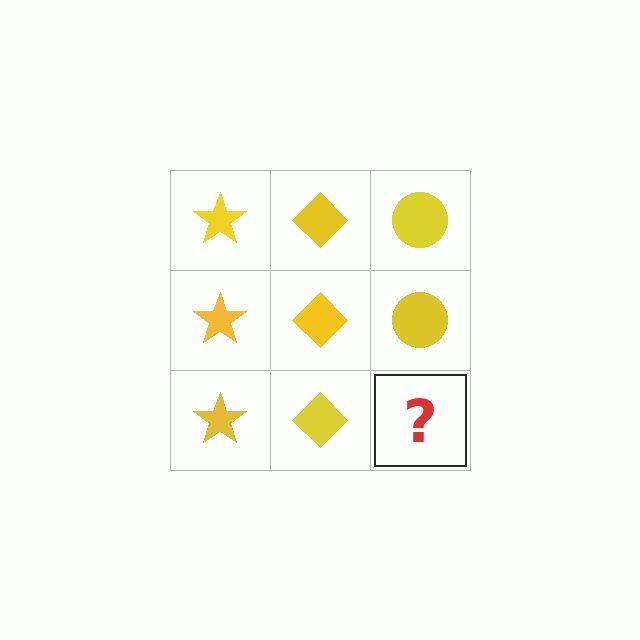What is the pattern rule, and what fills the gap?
The rule is that each column has a consistent shape. The gap should be filled with a yellow circle.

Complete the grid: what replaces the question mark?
The question mark should be replaced with a yellow circle.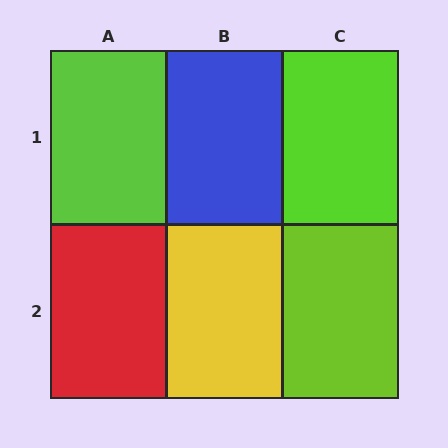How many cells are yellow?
1 cell is yellow.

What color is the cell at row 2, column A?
Red.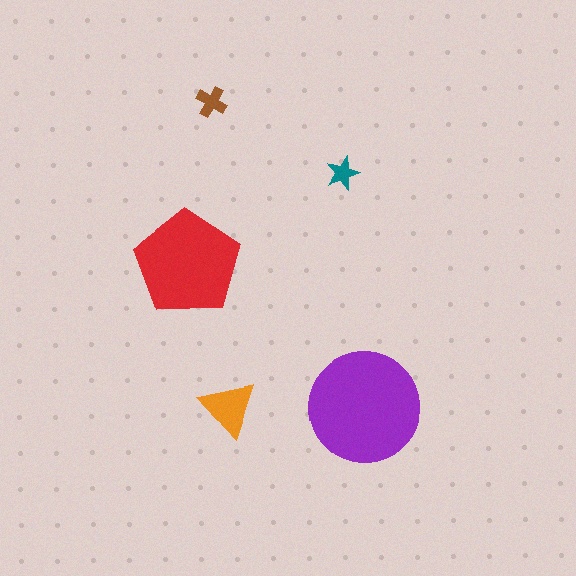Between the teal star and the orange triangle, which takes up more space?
The orange triangle.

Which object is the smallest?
The teal star.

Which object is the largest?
The purple circle.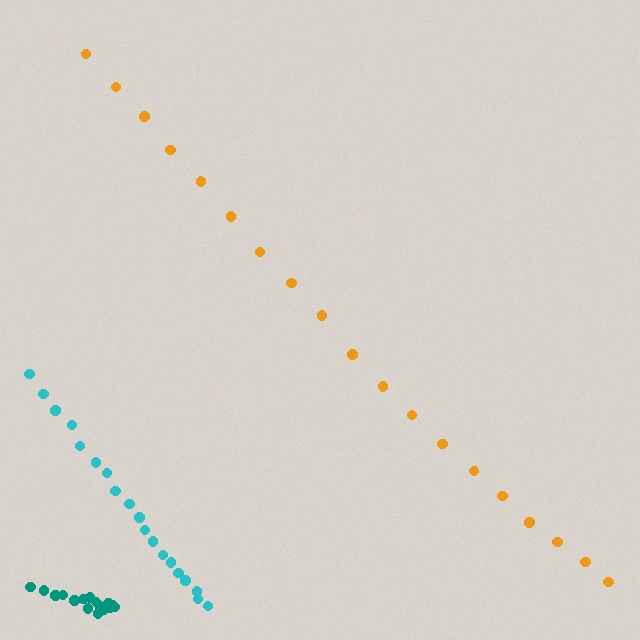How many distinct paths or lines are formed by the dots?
There are 3 distinct paths.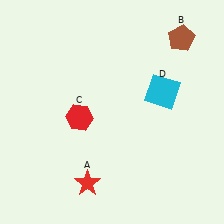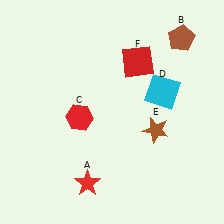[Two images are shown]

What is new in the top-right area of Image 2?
A red square (F) was added in the top-right area of Image 2.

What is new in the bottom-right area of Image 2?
A brown star (E) was added in the bottom-right area of Image 2.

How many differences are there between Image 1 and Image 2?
There are 2 differences between the two images.